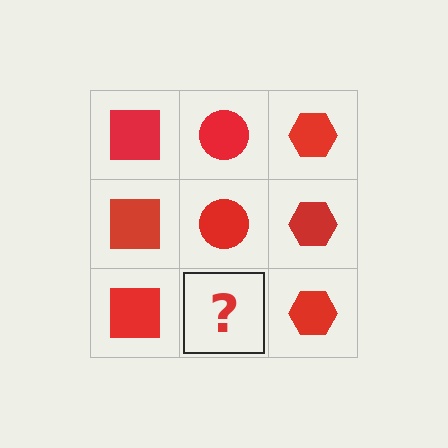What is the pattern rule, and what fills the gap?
The rule is that each column has a consistent shape. The gap should be filled with a red circle.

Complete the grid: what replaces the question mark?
The question mark should be replaced with a red circle.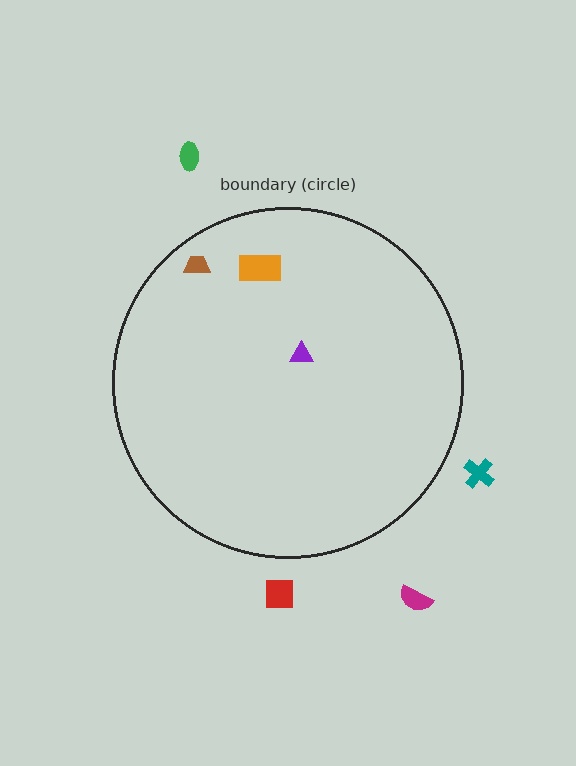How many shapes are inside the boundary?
3 inside, 4 outside.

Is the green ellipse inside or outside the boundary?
Outside.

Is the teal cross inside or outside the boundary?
Outside.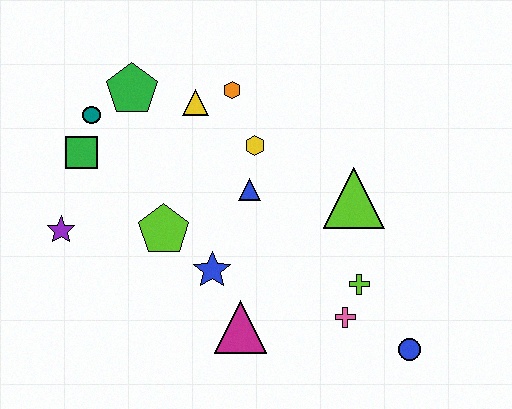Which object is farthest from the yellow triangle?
The blue circle is farthest from the yellow triangle.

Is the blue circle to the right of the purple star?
Yes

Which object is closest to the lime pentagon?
The blue star is closest to the lime pentagon.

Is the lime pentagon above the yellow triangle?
No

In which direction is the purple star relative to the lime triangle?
The purple star is to the left of the lime triangle.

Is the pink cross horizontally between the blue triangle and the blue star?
No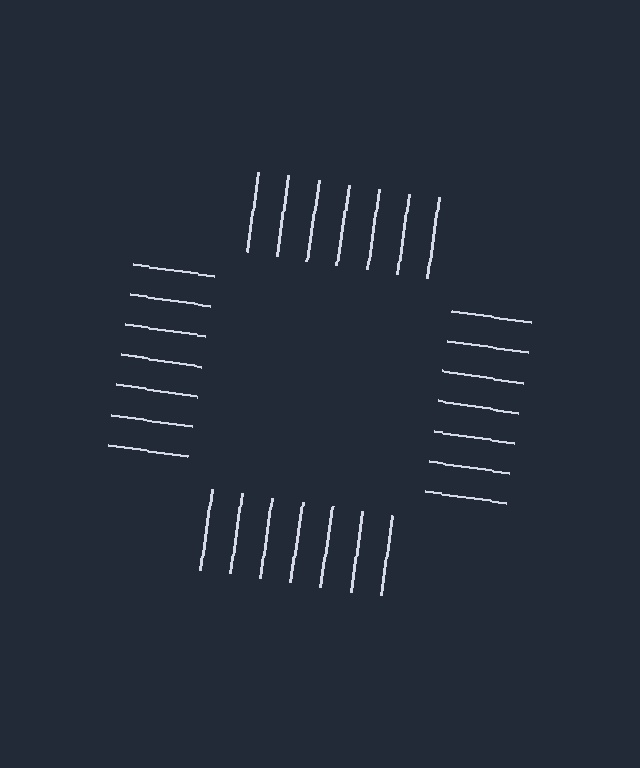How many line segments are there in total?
28 — 7 along each of the 4 edges.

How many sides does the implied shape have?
4 sides — the line-ends trace a square.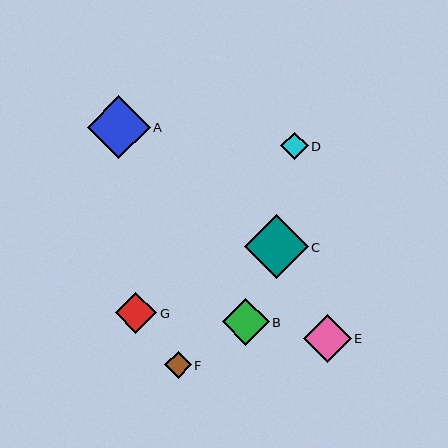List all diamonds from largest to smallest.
From largest to smallest: C, A, E, B, G, D, F.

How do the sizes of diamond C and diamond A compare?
Diamond C and diamond A are approximately the same size.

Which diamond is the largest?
Diamond C is the largest with a size of approximately 64 pixels.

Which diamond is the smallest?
Diamond F is the smallest with a size of approximately 26 pixels.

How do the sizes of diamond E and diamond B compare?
Diamond E and diamond B are approximately the same size.